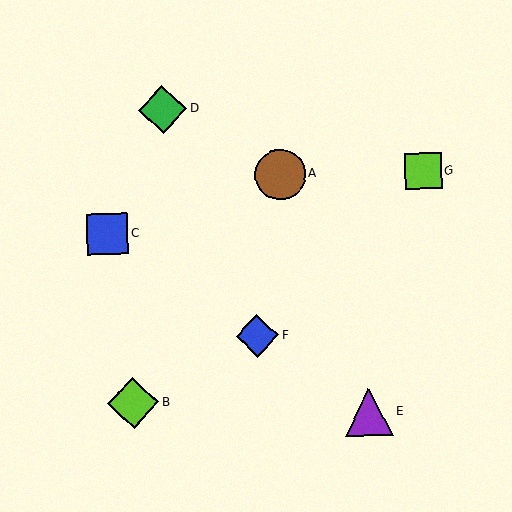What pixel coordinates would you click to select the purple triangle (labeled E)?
Click at (369, 412) to select the purple triangle E.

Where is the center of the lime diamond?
The center of the lime diamond is at (133, 403).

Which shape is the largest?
The lime diamond (labeled B) is the largest.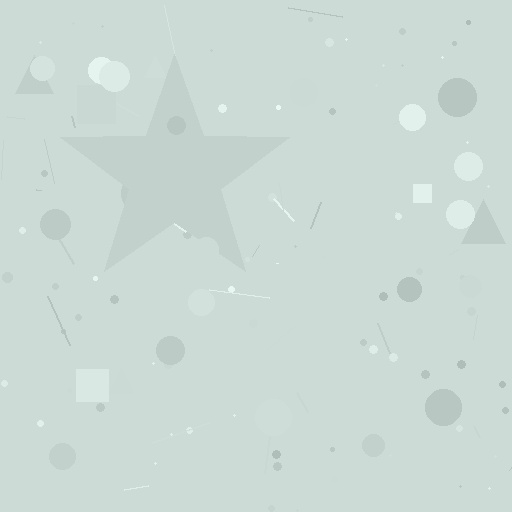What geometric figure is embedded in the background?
A star is embedded in the background.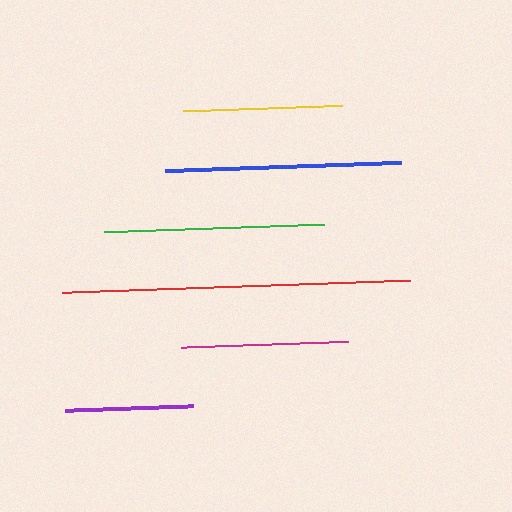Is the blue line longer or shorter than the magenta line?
The blue line is longer than the magenta line.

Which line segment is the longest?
The red line is the longest at approximately 348 pixels.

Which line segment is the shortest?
The purple line is the shortest at approximately 128 pixels.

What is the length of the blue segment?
The blue segment is approximately 236 pixels long.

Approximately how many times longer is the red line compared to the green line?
The red line is approximately 1.6 times the length of the green line.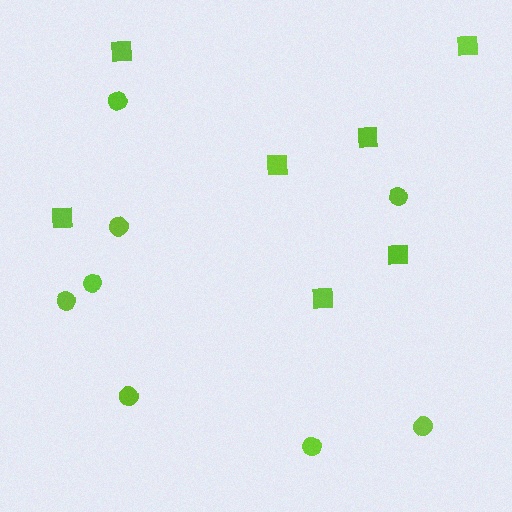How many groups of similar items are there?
There are 2 groups: one group of squares (7) and one group of circles (8).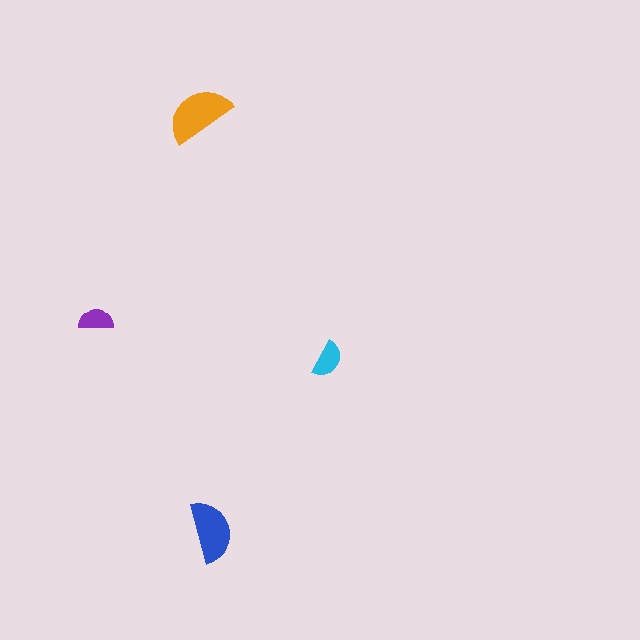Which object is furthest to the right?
The cyan semicircle is rightmost.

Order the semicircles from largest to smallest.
the orange one, the blue one, the cyan one, the purple one.